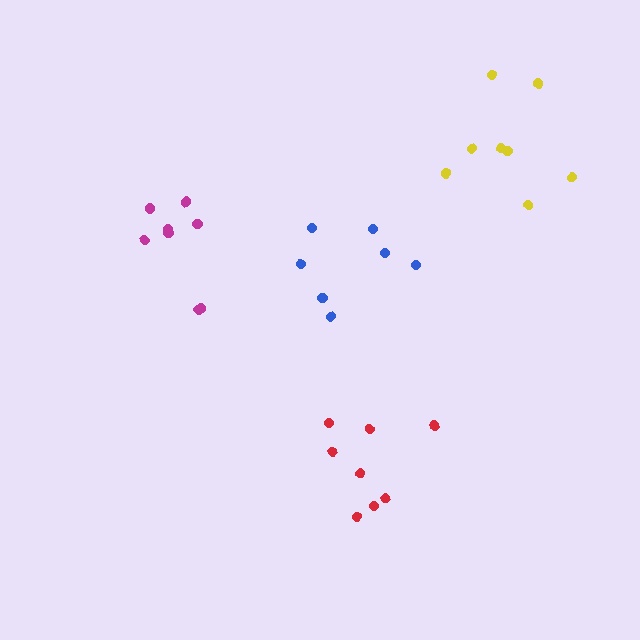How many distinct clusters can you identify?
There are 4 distinct clusters.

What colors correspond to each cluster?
The clusters are colored: red, magenta, blue, yellow.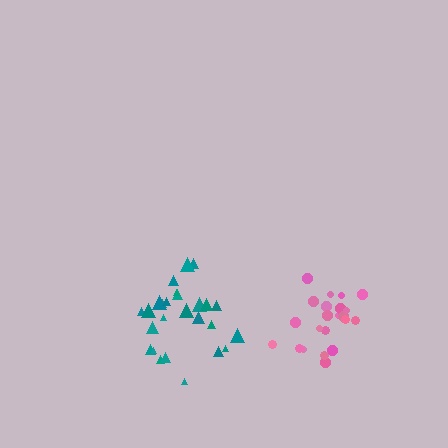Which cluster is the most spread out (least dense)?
Teal.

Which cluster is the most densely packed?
Pink.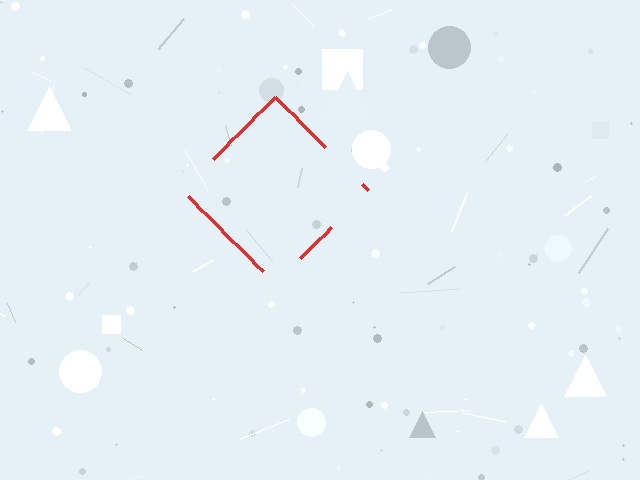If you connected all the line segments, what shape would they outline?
They would outline a diamond.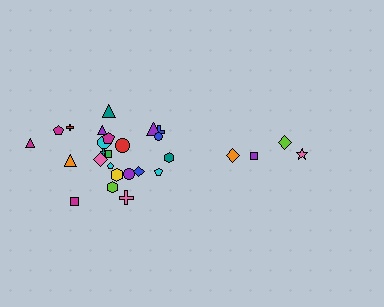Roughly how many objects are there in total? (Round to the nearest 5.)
Roughly 30 objects in total.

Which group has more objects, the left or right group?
The left group.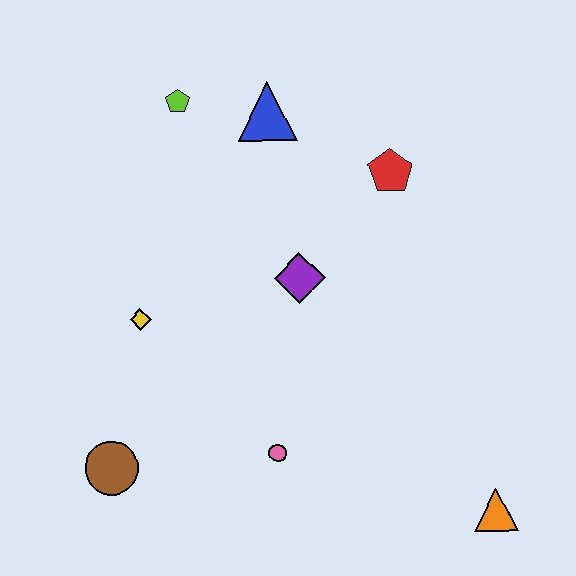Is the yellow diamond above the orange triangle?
Yes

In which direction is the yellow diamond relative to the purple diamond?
The yellow diamond is to the left of the purple diamond.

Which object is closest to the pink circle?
The brown circle is closest to the pink circle.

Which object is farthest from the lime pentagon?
The orange triangle is farthest from the lime pentagon.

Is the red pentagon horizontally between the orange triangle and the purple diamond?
Yes